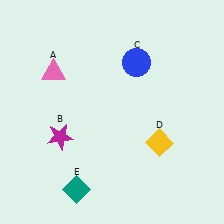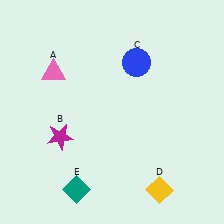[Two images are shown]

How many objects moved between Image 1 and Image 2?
1 object moved between the two images.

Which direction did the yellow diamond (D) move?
The yellow diamond (D) moved down.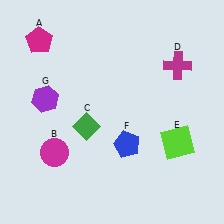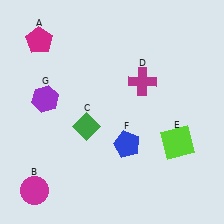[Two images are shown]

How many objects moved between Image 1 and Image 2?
2 objects moved between the two images.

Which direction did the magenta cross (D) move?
The magenta cross (D) moved left.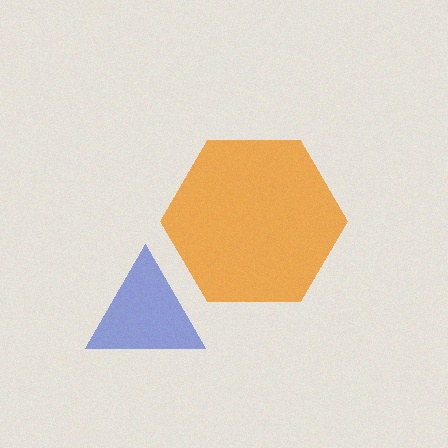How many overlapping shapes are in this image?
There are 2 overlapping shapes in the image.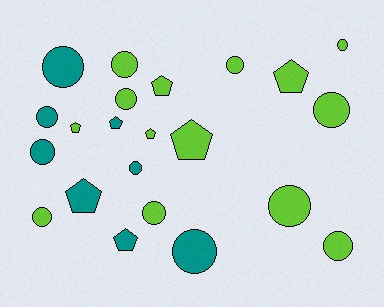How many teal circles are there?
There are 5 teal circles.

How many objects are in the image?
There are 22 objects.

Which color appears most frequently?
Lime, with 14 objects.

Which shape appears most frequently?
Circle, with 14 objects.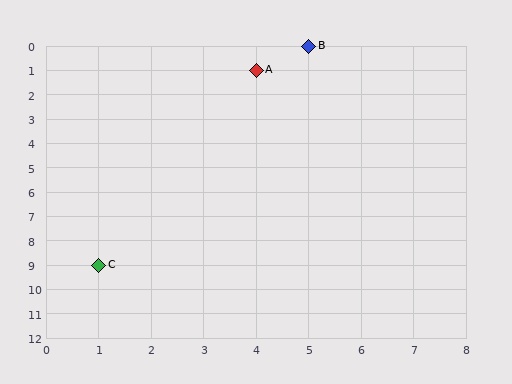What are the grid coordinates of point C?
Point C is at grid coordinates (1, 9).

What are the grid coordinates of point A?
Point A is at grid coordinates (4, 1).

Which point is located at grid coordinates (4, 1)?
Point A is at (4, 1).